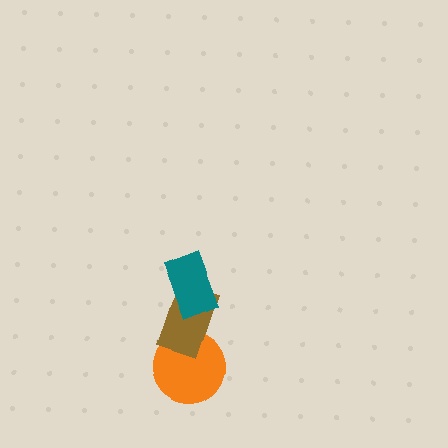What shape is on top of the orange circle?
The brown rectangle is on top of the orange circle.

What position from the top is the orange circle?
The orange circle is 3rd from the top.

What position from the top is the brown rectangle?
The brown rectangle is 2nd from the top.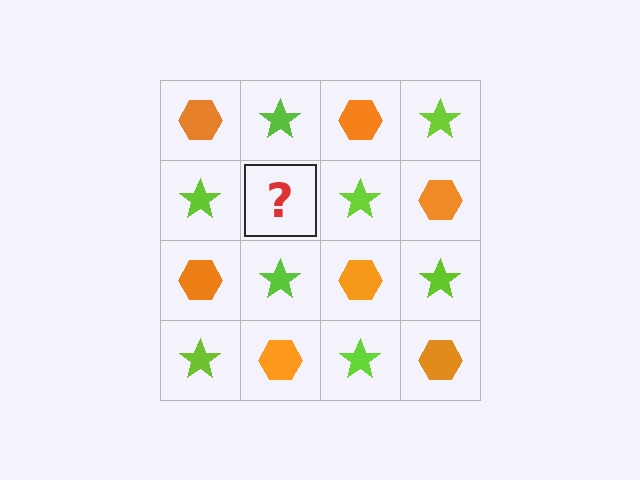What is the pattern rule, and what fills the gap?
The rule is that it alternates orange hexagon and lime star in a checkerboard pattern. The gap should be filled with an orange hexagon.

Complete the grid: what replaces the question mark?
The question mark should be replaced with an orange hexagon.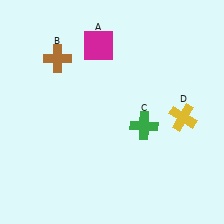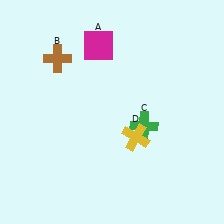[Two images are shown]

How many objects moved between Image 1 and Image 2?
1 object moved between the two images.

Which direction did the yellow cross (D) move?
The yellow cross (D) moved left.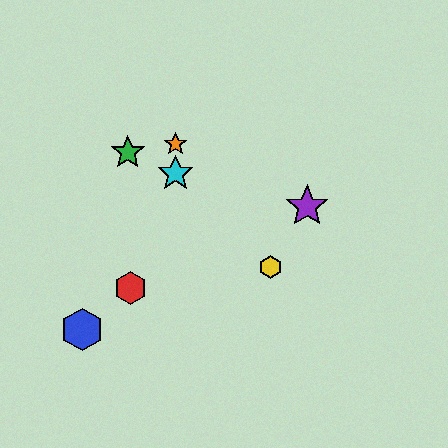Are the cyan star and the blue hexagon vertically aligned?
No, the cyan star is at x≈176 and the blue hexagon is at x≈82.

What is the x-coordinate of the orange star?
The orange star is at x≈176.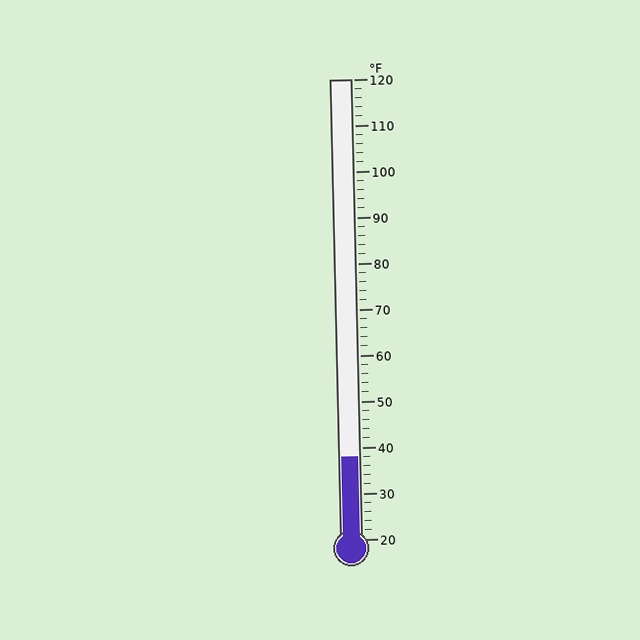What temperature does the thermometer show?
The thermometer shows approximately 38°F.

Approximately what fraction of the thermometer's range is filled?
The thermometer is filled to approximately 20% of its range.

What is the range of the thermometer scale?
The thermometer scale ranges from 20°F to 120°F.